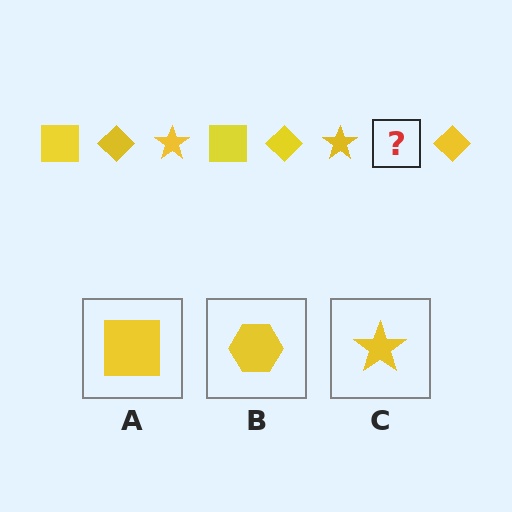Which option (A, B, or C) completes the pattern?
A.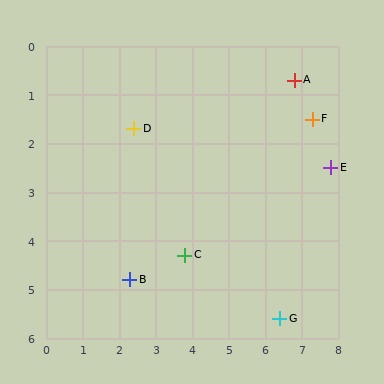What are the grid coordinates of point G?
Point G is at approximately (6.4, 5.6).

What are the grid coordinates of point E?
Point E is at approximately (7.8, 2.5).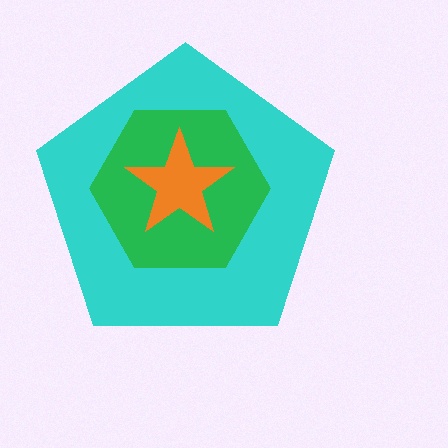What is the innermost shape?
The orange star.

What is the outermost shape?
The cyan pentagon.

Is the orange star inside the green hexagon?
Yes.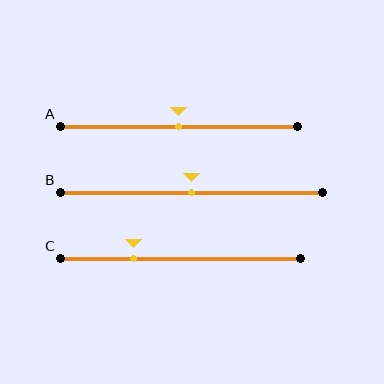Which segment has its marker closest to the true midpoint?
Segment A has its marker closest to the true midpoint.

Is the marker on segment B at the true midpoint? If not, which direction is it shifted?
Yes, the marker on segment B is at the true midpoint.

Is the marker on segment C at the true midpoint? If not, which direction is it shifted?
No, the marker on segment C is shifted to the left by about 19% of the segment length.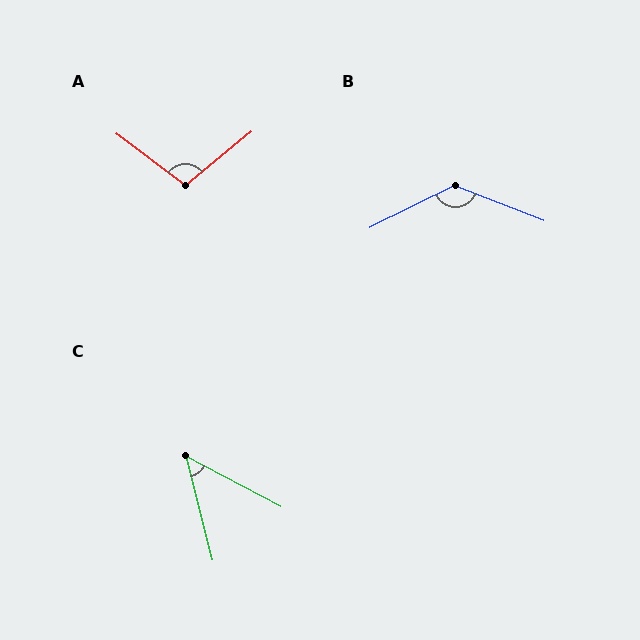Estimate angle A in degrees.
Approximately 104 degrees.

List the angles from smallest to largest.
C (48°), A (104°), B (133°).